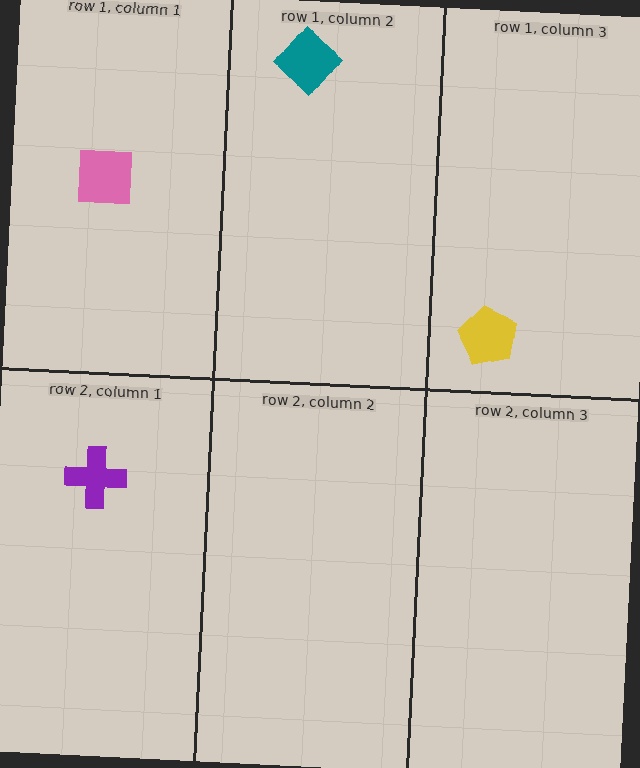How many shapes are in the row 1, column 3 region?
1.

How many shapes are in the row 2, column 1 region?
1.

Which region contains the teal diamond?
The row 1, column 2 region.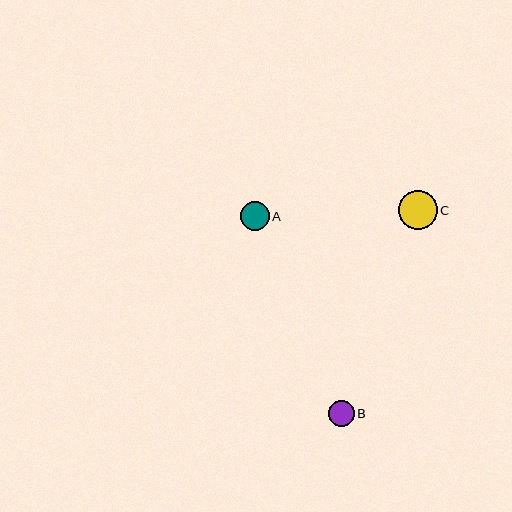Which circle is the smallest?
Circle B is the smallest with a size of approximately 26 pixels.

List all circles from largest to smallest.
From largest to smallest: C, A, B.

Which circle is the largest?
Circle C is the largest with a size of approximately 39 pixels.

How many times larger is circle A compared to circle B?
Circle A is approximately 1.1 times the size of circle B.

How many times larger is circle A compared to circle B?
Circle A is approximately 1.1 times the size of circle B.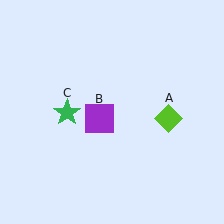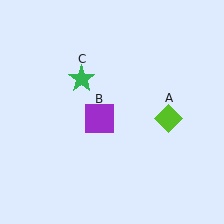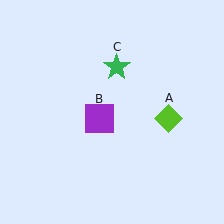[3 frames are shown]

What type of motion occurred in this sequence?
The green star (object C) rotated clockwise around the center of the scene.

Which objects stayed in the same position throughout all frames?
Lime diamond (object A) and purple square (object B) remained stationary.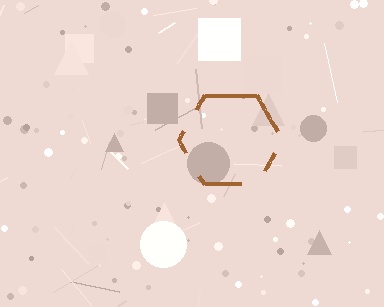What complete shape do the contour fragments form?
The contour fragments form a hexagon.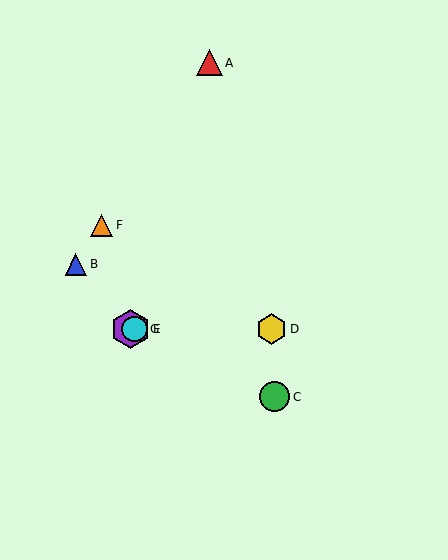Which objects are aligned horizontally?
Objects D, E, G are aligned horizontally.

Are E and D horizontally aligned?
Yes, both are at y≈329.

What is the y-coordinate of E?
Object E is at y≈329.